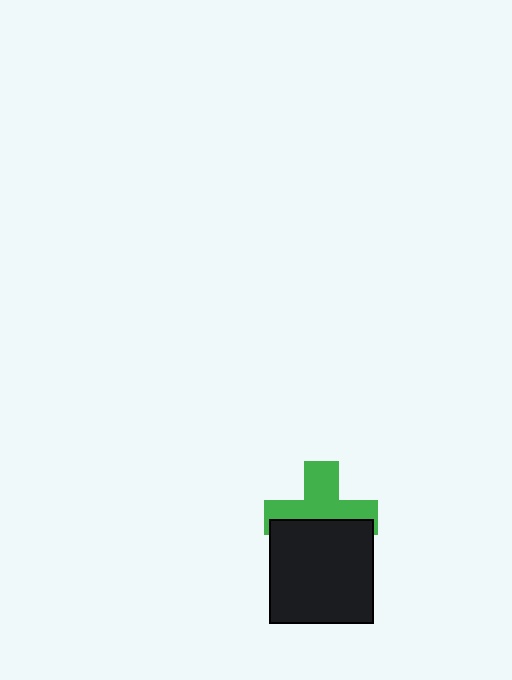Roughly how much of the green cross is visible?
About half of it is visible (roughly 55%).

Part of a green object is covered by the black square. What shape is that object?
It is a cross.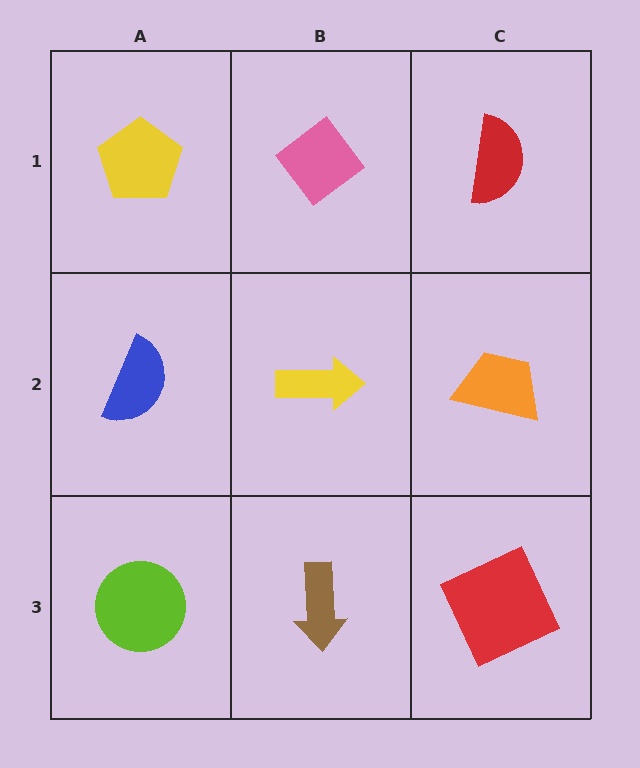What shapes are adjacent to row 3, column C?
An orange trapezoid (row 2, column C), a brown arrow (row 3, column B).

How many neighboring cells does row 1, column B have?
3.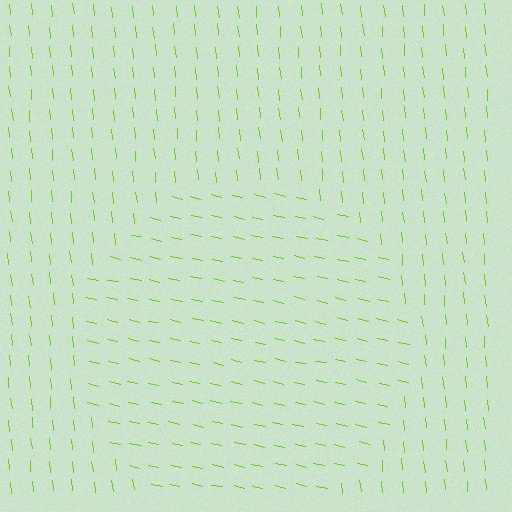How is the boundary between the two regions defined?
The boundary is defined purely by a change in line orientation (approximately 71 degrees difference). All lines are the same color and thickness.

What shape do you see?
I see a circle.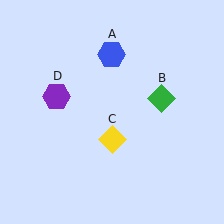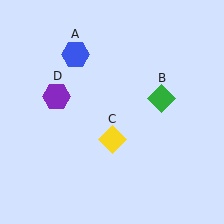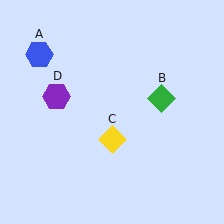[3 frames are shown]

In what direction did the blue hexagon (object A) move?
The blue hexagon (object A) moved left.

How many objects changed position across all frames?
1 object changed position: blue hexagon (object A).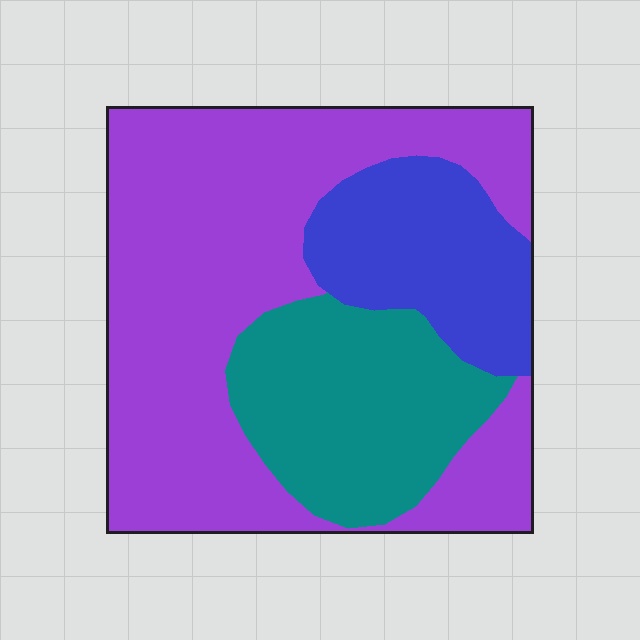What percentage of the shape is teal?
Teal covers 24% of the shape.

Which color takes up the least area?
Blue, at roughly 20%.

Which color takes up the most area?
Purple, at roughly 55%.